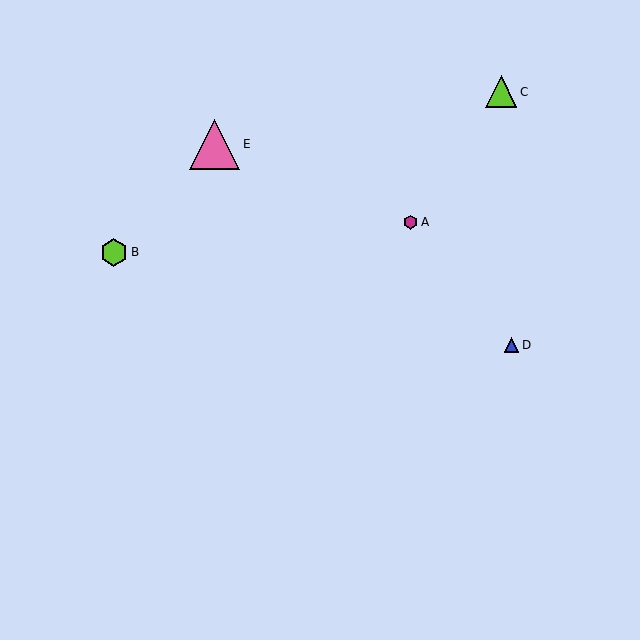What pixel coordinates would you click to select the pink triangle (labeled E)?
Click at (215, 144) to select the pink triangle E.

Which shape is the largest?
The pink triangle (labeled E) is the largest.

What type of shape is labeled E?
Shape E is a pink triangle.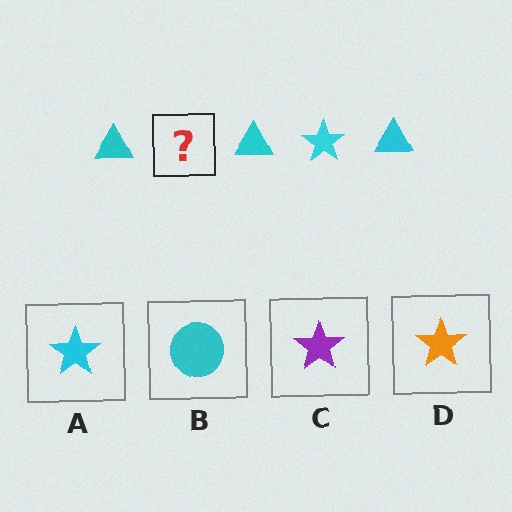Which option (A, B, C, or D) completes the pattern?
A.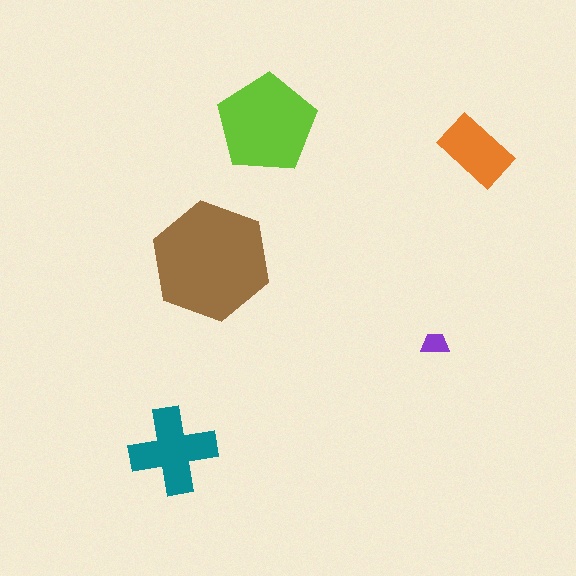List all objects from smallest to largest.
The purple trapezoid, the orange rectangle, the teal cross, the lime pentagon, the brown hexagon.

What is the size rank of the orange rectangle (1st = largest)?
4th.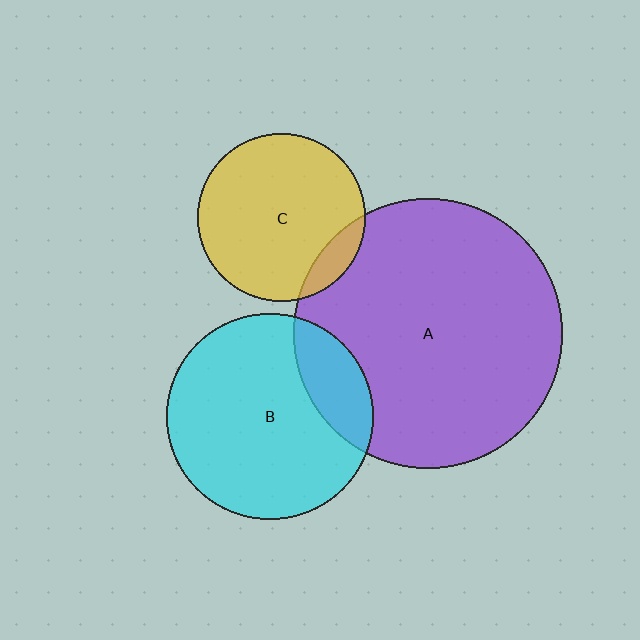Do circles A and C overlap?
Yes.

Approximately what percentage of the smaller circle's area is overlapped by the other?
Approximately 10%.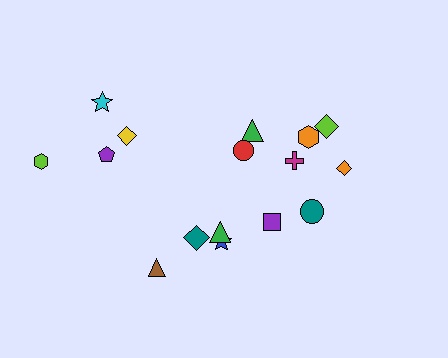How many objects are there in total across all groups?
There are 16 objects.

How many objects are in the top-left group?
There are 4 objects.